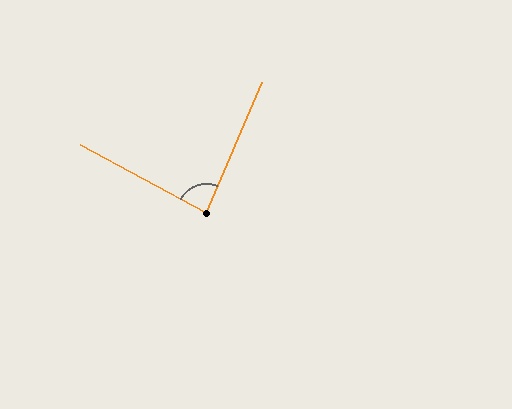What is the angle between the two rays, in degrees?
Approximately 85 degrees.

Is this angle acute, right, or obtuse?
It is acute.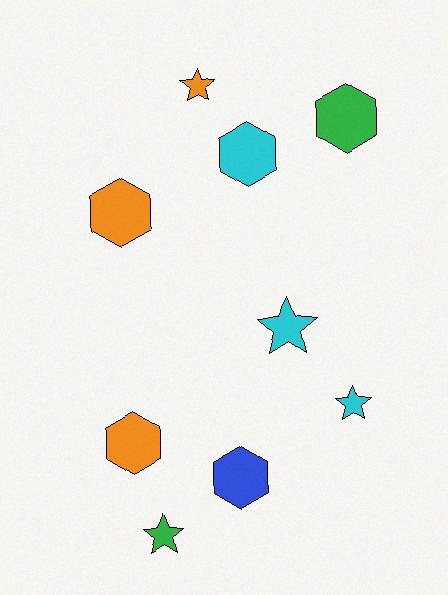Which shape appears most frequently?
Hexagon, with 5 objects.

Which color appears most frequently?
Cyan, with 3 objects.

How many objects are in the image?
There are 9 objects.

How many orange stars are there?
There is 1 orange star.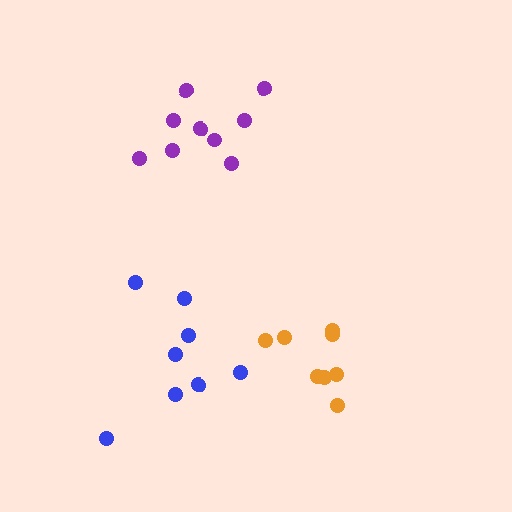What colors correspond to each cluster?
The clusters are colored: purple, blue, orange.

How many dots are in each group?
Group 1: 9 dots, Group 2: 8 dots, Group 3: 8 dots (25 total).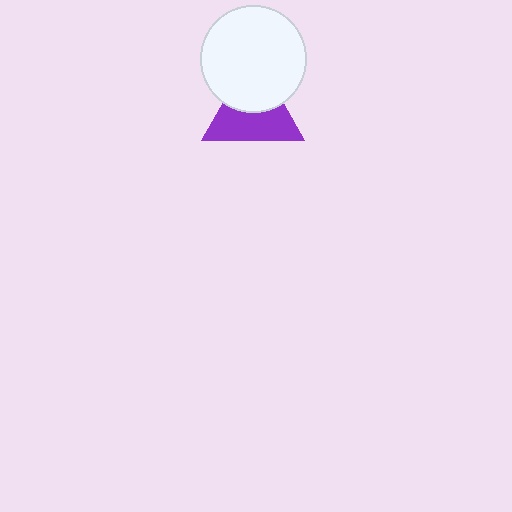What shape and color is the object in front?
The object in front is a white circle.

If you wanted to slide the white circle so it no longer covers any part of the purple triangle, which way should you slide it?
Slide it up — that is the most direct way to separate the two shapes.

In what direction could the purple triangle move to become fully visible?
The purple triangle could move down. That would shift it out from behind the white circle entirely.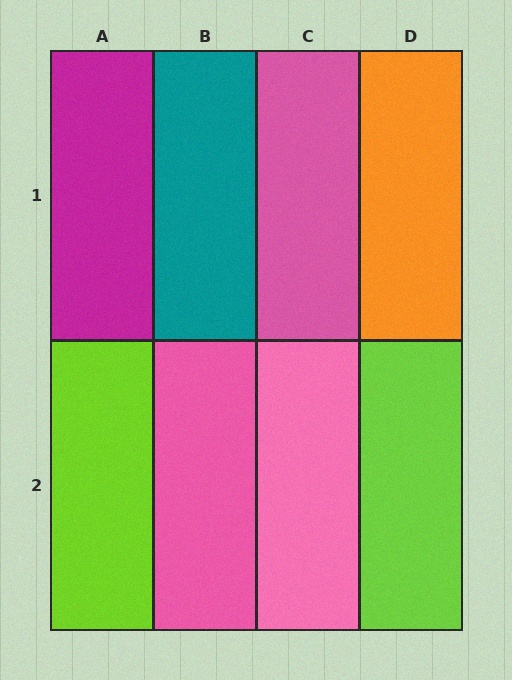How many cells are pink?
3 cells are pink.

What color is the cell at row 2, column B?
Pink.